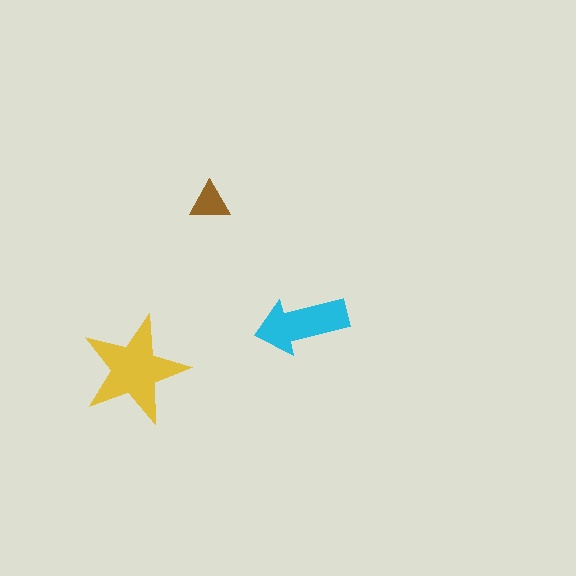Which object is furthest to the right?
The cyan arrow is rightmost.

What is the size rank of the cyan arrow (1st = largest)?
2nd.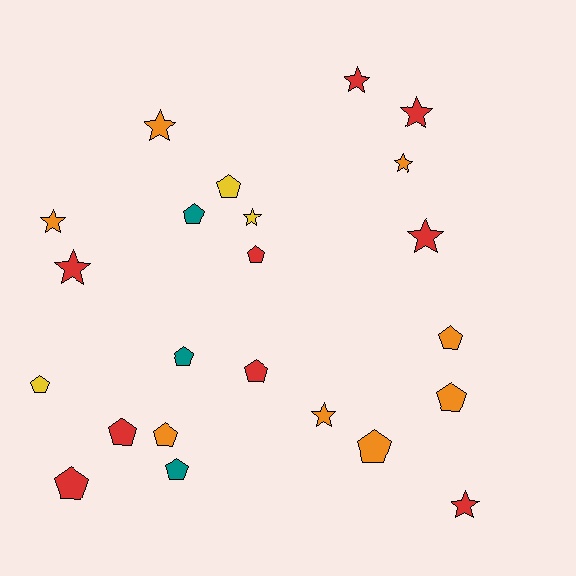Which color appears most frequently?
Red, with 9 objects.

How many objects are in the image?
There are 23 objects.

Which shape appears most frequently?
Pentagon, with 13 objects.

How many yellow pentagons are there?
There are 2 yellow pentagons.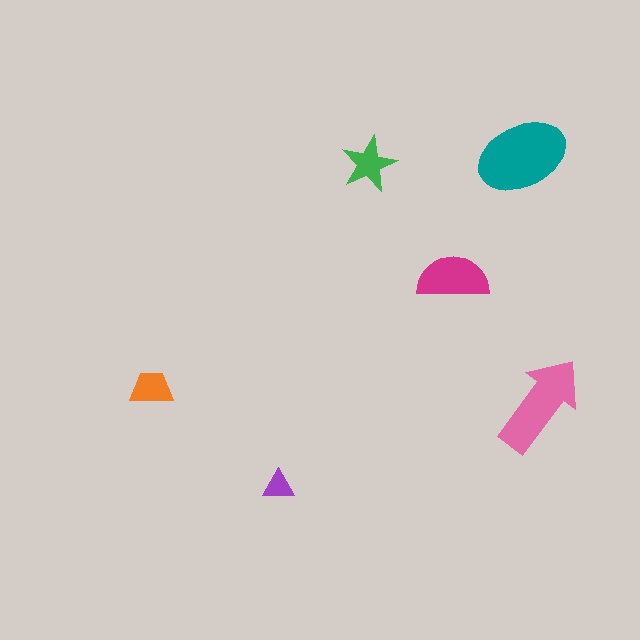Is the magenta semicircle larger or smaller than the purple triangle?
Larger.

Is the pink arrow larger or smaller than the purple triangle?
Larger.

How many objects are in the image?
There are 6 objects in the image.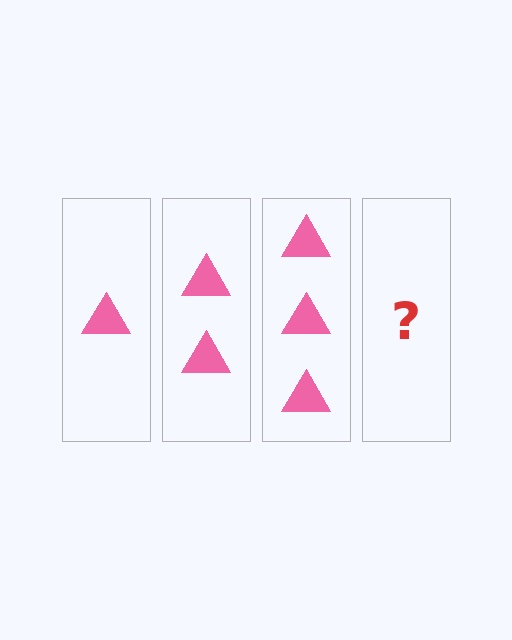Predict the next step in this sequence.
The next step is 4 triangles.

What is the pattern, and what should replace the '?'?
The pattern is that each step adds one more triangle. The '?' should be 4 triangles.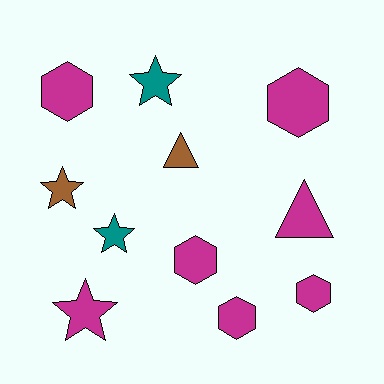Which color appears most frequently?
Magenta, with 7 objects.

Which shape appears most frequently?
Hexagon, with 5 objects.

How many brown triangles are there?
There is 1 brown triangle.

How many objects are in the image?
There are 11 objects.